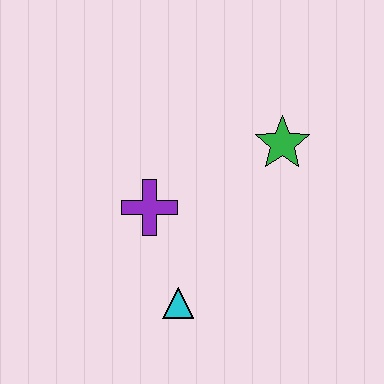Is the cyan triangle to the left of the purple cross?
No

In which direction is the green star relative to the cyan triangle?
The green star is above the cyan triangle.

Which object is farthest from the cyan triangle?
The green star is farthest from the cyan triangle.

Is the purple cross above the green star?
No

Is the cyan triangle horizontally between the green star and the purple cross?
Yes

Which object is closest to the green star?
The purple cross is closest to the green star.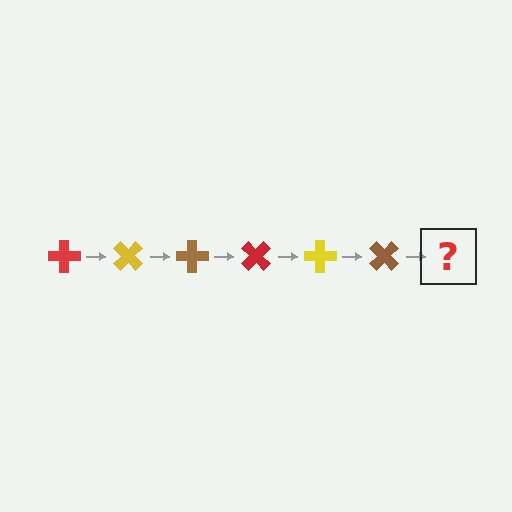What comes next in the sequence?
The next element should be a red cross, rotated 270 degrees from the start.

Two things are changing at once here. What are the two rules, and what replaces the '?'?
The two rules are that it rotates 45 degrees each step and the color cycles through red, yellow, and brown. The '?' should be a red cross, rotated 270 degrees from the start.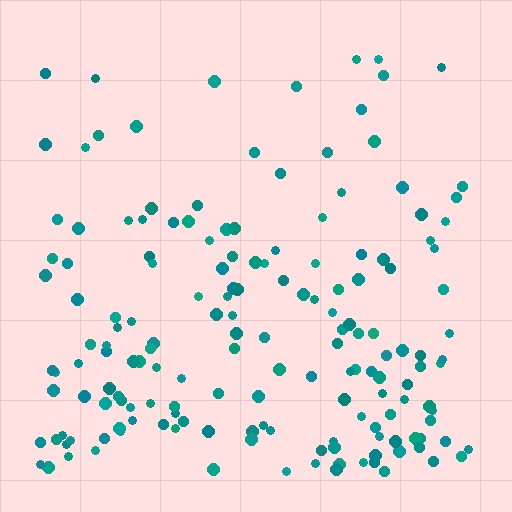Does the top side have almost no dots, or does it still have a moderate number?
Still a moderate number, just noticeably fewer than the bottom.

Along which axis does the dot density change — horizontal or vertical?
Vertical.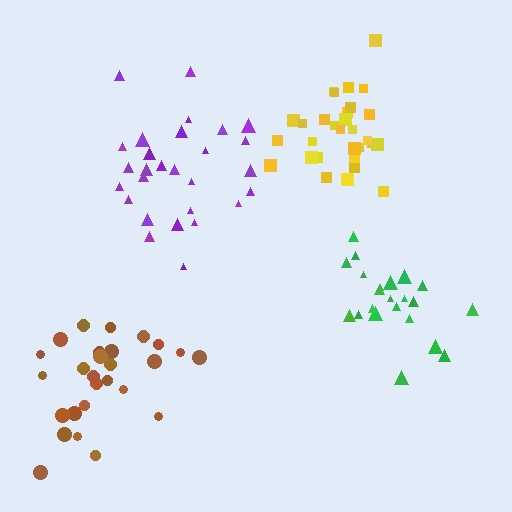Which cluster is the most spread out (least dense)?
Purple.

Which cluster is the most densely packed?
Yellow.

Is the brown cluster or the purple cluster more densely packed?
Brown.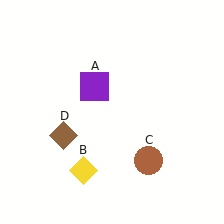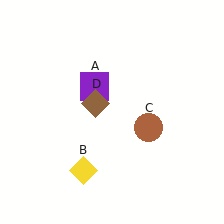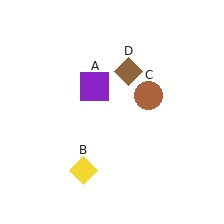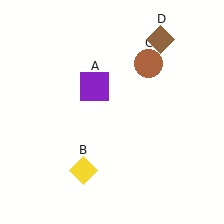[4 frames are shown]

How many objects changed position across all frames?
2 objects changed position: brown circle (object C), brown diamond (object D).